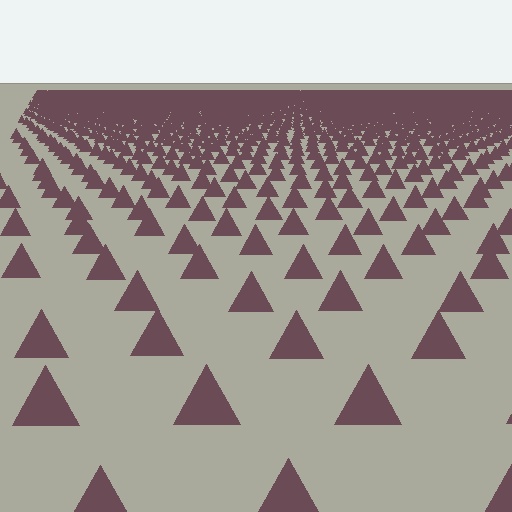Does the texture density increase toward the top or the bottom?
Density increases toward the top.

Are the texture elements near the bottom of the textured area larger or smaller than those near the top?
Larger. Near the bottom, elements are closer to the viewer and appear at a bigger on-screen size.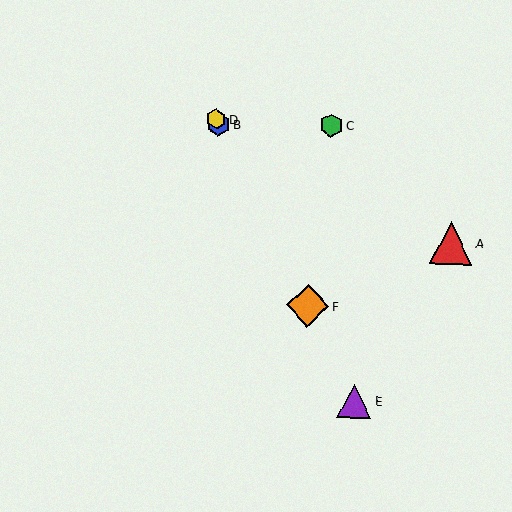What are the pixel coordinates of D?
Object D is at (216, 119).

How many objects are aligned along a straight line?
4 objects (B, D, E, F) are aligned along a straight line.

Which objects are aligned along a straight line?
Objects B, D, E, F are aligned along a straight line.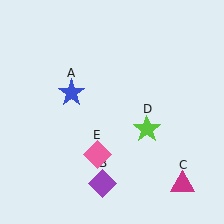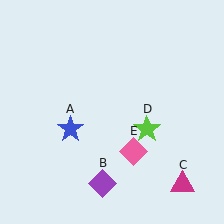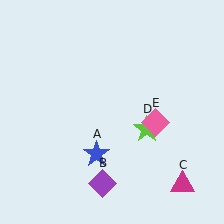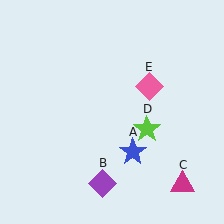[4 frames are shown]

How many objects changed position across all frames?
2 objects changed position: blue star (object A), pink diamond (object E).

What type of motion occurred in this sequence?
The blue star (object A), pink diamond (object E) rotated counterclockwise around the center of the scene.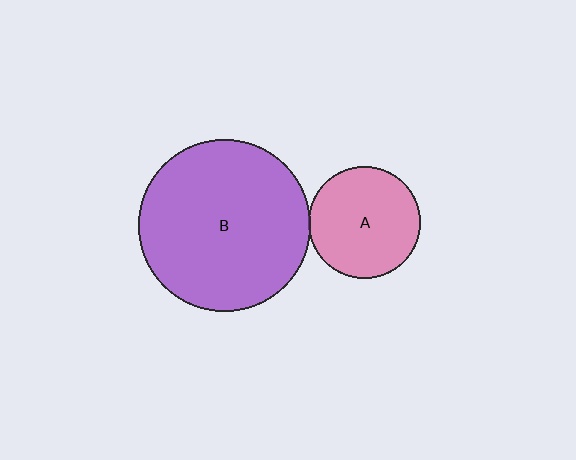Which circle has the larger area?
Circle B (purple).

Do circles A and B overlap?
Yes.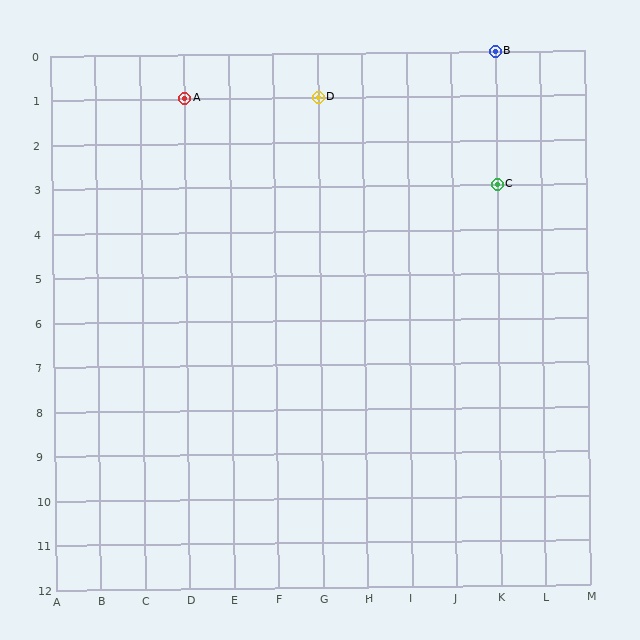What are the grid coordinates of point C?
Point C is at grid coordinates (K, 3).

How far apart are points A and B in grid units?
Points A and B are 7 columns and 1 row apart (about 7.1 grid units diagonally).